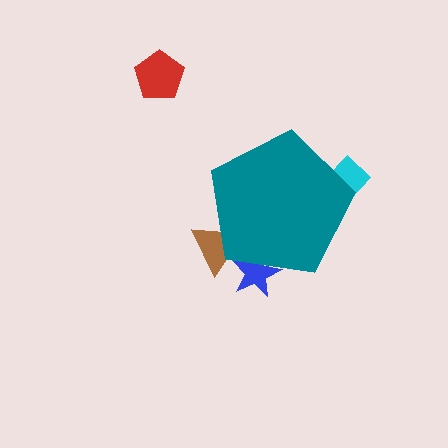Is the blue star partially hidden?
Yes, the blue star is partially hidden behind the teal pentagon.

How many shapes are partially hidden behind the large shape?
3 shapes are partially hidden.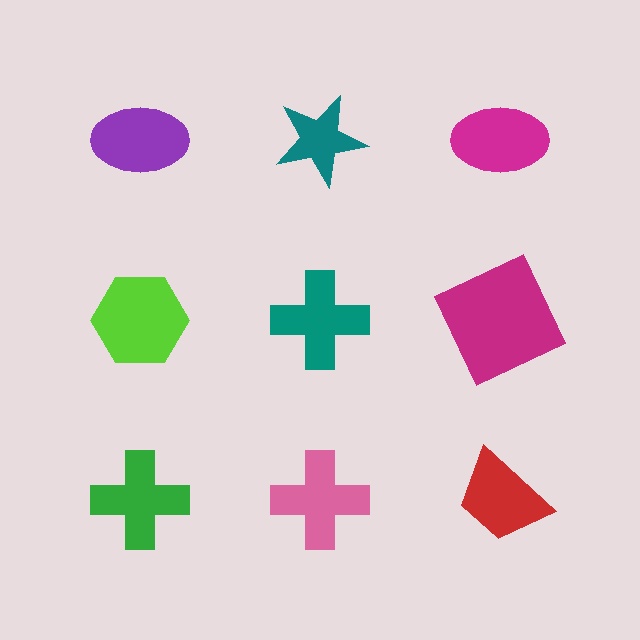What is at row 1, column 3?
A magenta ellipse.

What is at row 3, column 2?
A pink cross.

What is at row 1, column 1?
A purple ellipse.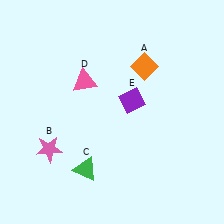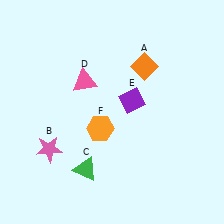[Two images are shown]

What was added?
An orange hexagon (F) was added in Image 2.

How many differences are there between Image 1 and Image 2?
There is 1 difference between the two images.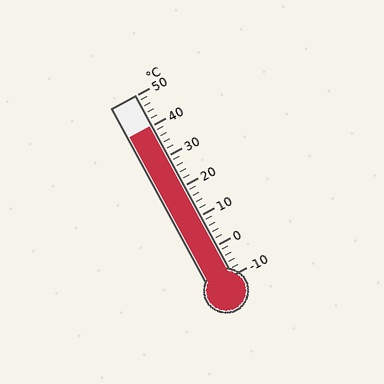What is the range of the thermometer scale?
The thermometer scale ranges from -10°C to 50°C.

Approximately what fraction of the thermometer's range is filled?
The thermometer is filled to approximately 85% of its range.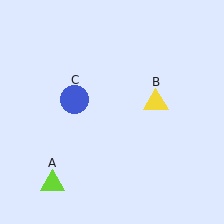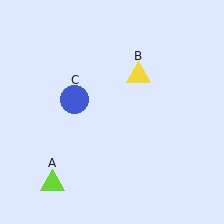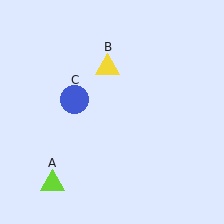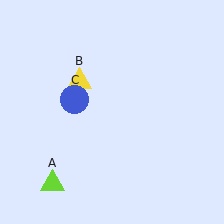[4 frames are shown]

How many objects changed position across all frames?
1 object changed position: yellow triangle (object B).